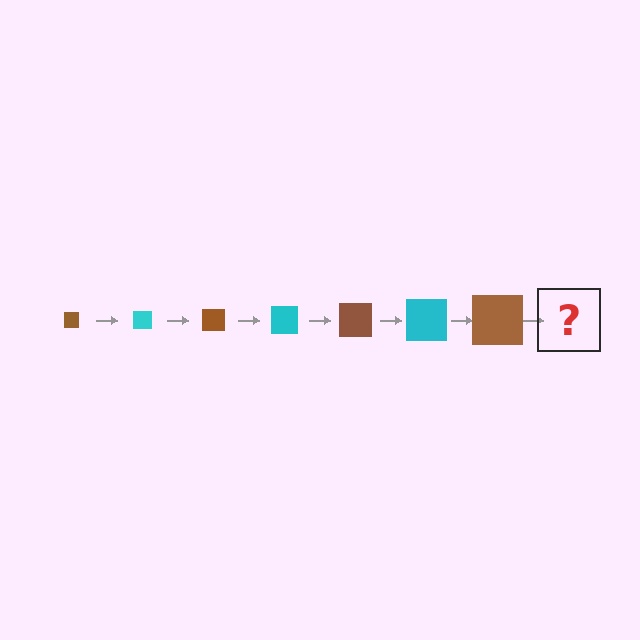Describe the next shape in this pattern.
It should be a cyan square, larger than the previous one.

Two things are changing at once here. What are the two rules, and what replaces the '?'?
The two rules are that the square grows larger each step and the color cycles through brown and cyan. The '?' should be a cyan square, larger than the previous one.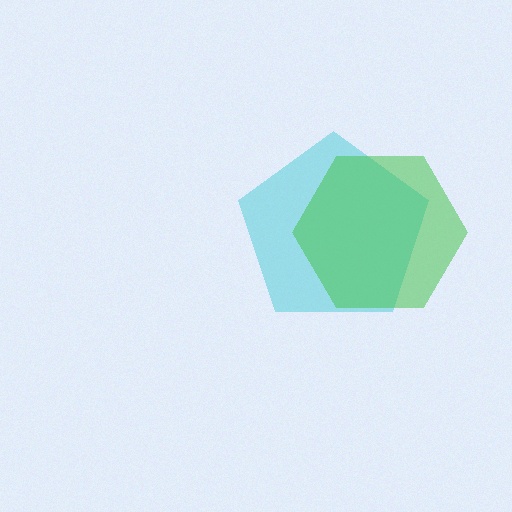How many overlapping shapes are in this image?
There are 2 overlapping shapes in the image.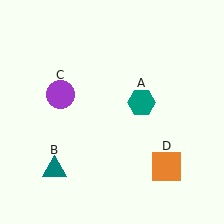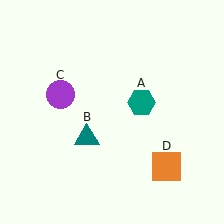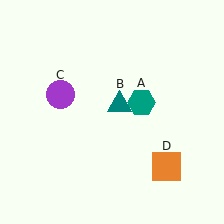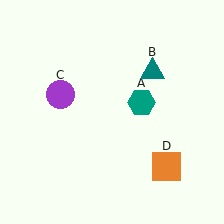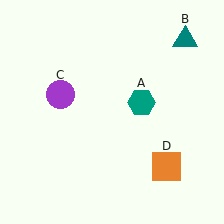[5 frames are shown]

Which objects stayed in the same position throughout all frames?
Teal hexagon (object A) and purple circle (object C) and orange square (object D) remained stationary.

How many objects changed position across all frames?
1 object changed position: teal triangle (object B).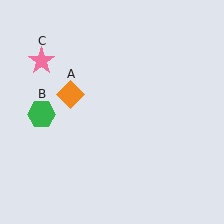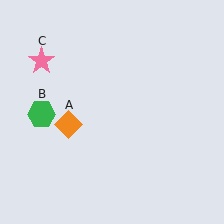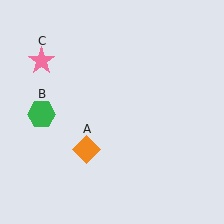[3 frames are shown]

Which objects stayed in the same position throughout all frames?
Green hexagon (object B) and pink star (object C) remained stationary.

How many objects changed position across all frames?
1 object changed position: orange diamond (object A).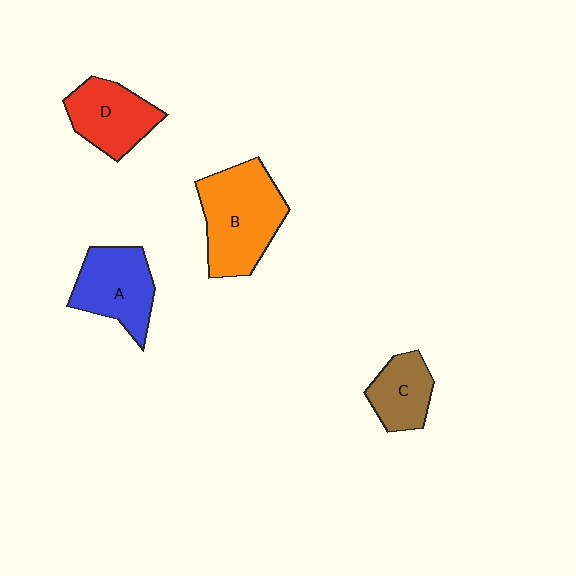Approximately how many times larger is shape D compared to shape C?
Approximately 1.3 times.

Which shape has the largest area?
Shape B (orange).